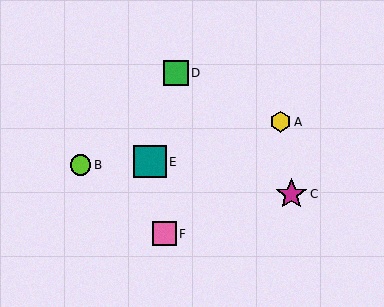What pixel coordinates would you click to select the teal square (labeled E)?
Click at (150, 162) to select the teal square E.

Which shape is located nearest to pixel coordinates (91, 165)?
The lime circle (labeled B) at (81, 165) is nearest to that location.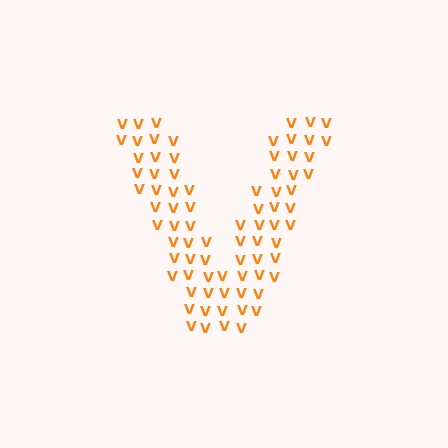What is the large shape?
The large shape is the letter V.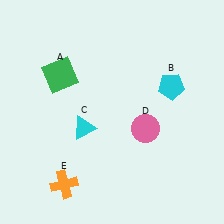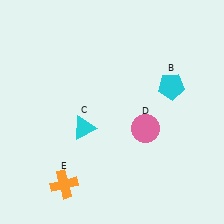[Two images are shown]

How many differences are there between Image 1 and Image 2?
There is 1 difference between the two images.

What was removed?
The green square (A) was removed in Image 2.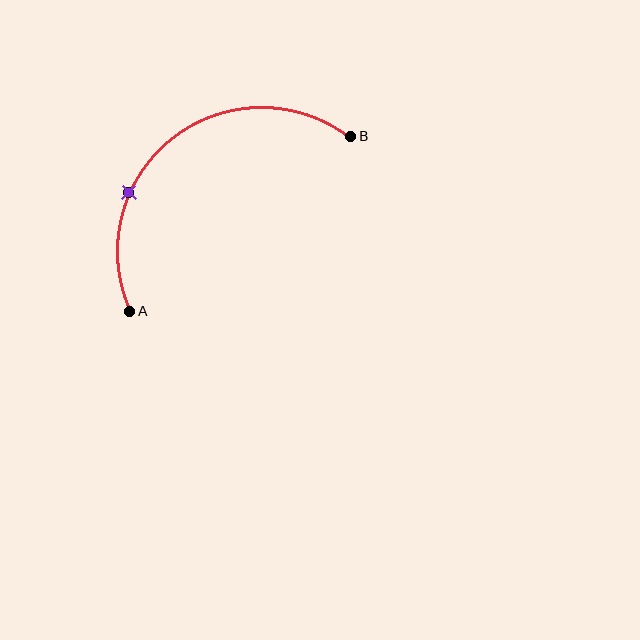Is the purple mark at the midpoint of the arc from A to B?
No. The purple mark lies on the arc but is closer to endpoint A. The arc midpoint would be at the point on the curve equidistant along the arc from both A and B.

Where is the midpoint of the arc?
The arc midpoint is the point on the curve farthest from the straight line joining A and B. It sits above and to the left of that line.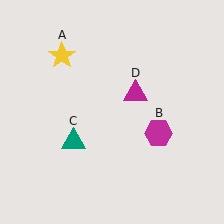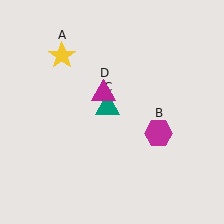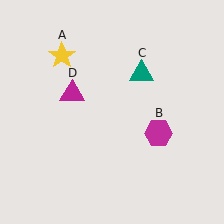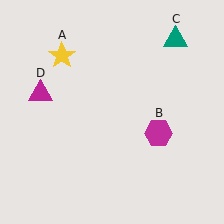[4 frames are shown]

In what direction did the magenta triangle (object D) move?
The magenta triangle (object D) moved left.